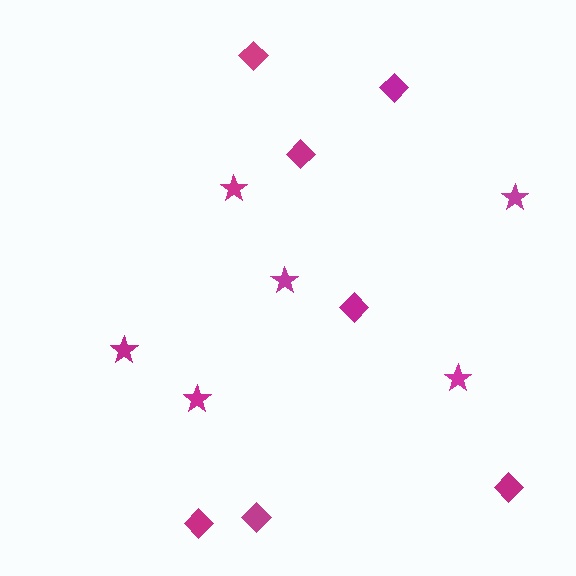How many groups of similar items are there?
There are 2 groups: one group of diamonds (7) and one group of stars (6).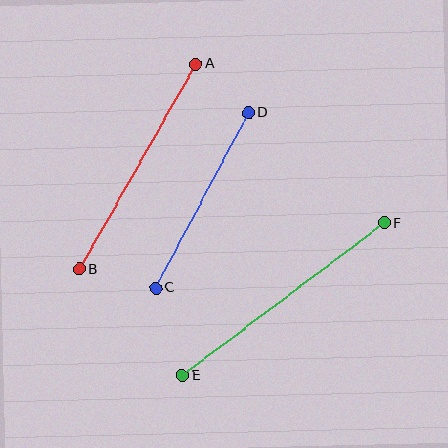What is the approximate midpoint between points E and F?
The midpoint is at approximately (283, 299) pixels.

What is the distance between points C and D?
The distance is approximately 199 pixels.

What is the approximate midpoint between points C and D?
The midpoint is at approximately (202, 200) pixels.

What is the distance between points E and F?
The distance is approximately 253 pixels.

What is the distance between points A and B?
The distance is approximately 236 pixels.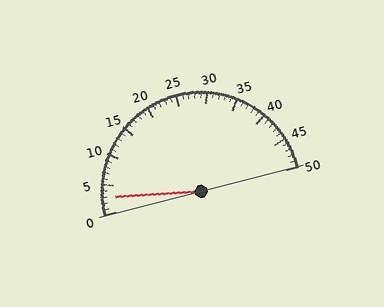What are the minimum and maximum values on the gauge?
The gauge ranges from 0 to 50.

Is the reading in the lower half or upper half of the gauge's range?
The reading is in the lower half of the range (0 to 50).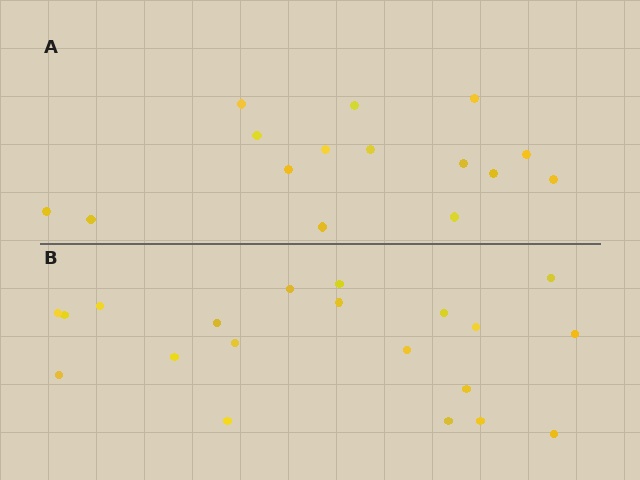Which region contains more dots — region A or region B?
Region B (the bottom region) has more dots.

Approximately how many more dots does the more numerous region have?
Region B has about 5 more dots than region A.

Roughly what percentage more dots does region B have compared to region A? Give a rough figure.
About 35% more.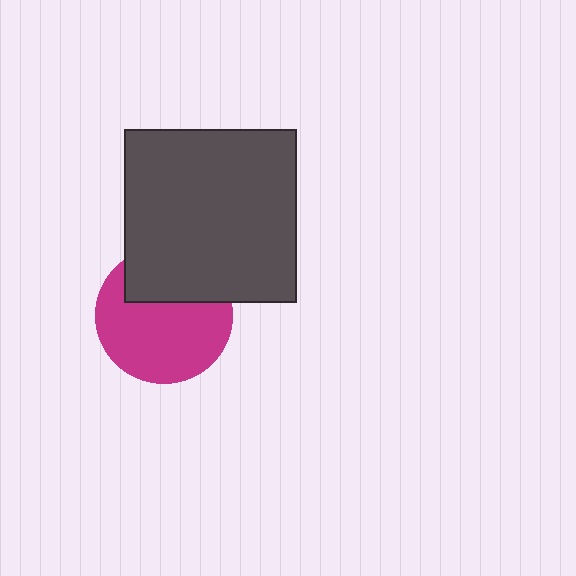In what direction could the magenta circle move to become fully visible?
The magenta circle could move down. That would shift it out from behind the dark gray square entirely.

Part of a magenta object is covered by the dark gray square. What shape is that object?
It is a circle.